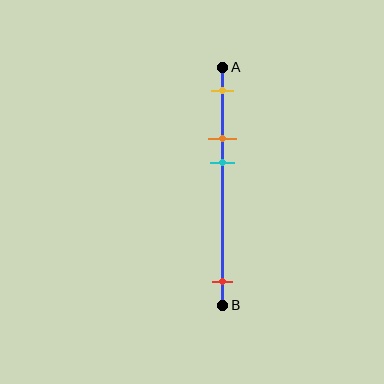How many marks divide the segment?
There are 4 marks dividing the segment.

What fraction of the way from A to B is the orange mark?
The orange mark is approximately 30% (0.3) of the way from A to B.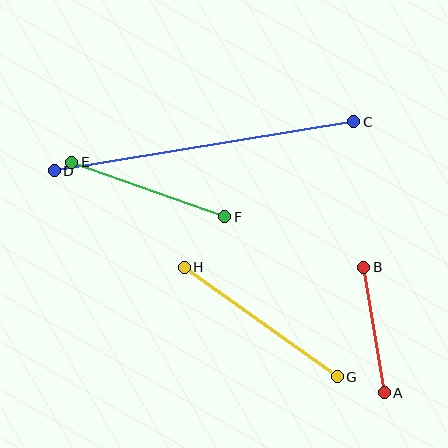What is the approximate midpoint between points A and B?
The midpoint is at approximately (374, 330) pixels.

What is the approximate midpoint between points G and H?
The midpoint is at approximately (261, 322) pixels.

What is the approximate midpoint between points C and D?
The midpoint is at approximately (204, 146) pixels.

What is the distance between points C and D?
The distance is approximately 303 pixels.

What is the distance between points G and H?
The distance is approximately 188 pixels.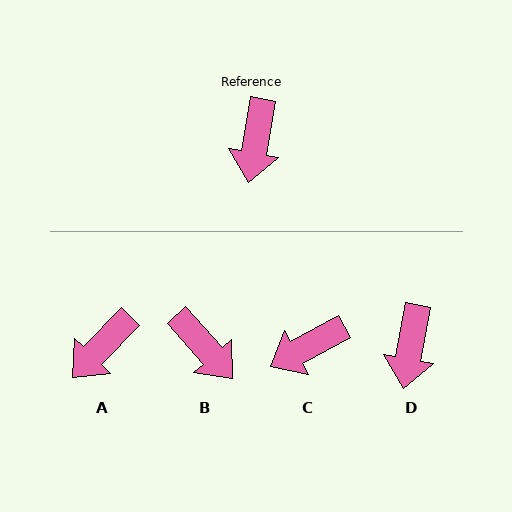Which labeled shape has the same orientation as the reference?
D.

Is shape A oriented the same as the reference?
No, it is off by about 34 degrees.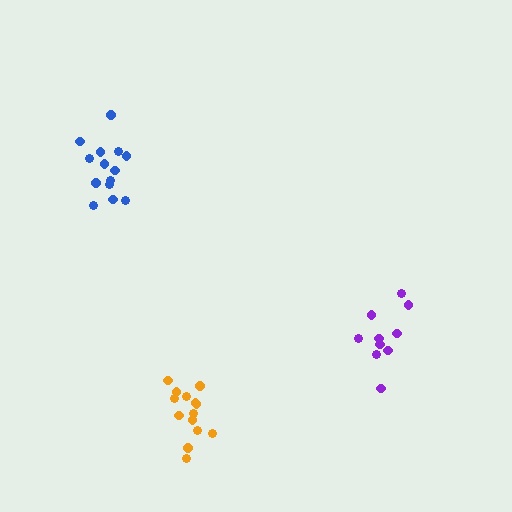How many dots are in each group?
Group 1: 10 dots, Group 2: 14 dots, Group 3: 14 dots (38 total).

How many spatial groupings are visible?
There are 3 spatial groupings.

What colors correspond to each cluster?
The clusters are colored: purple, orange, blue.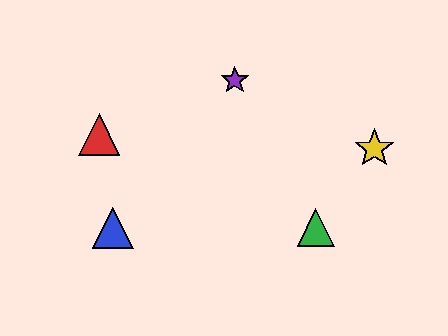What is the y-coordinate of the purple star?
The purple star is at y≈80.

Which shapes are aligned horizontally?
The blue triangle, the green triangle are aligned horizontally.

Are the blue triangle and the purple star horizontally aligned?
No, the blue triangle is at y≈228 and the purple star is at y≈80.